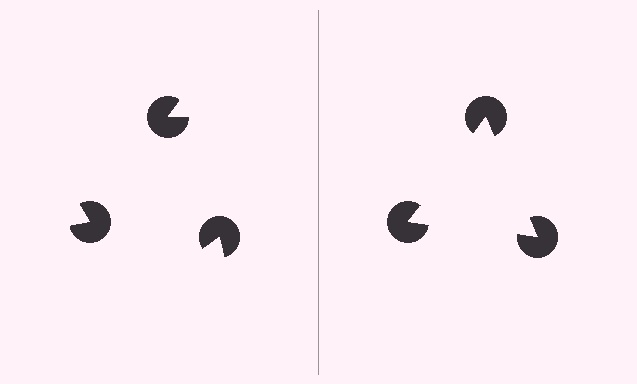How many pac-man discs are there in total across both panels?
6 — 3 on each side.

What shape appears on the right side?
An illusory triangle.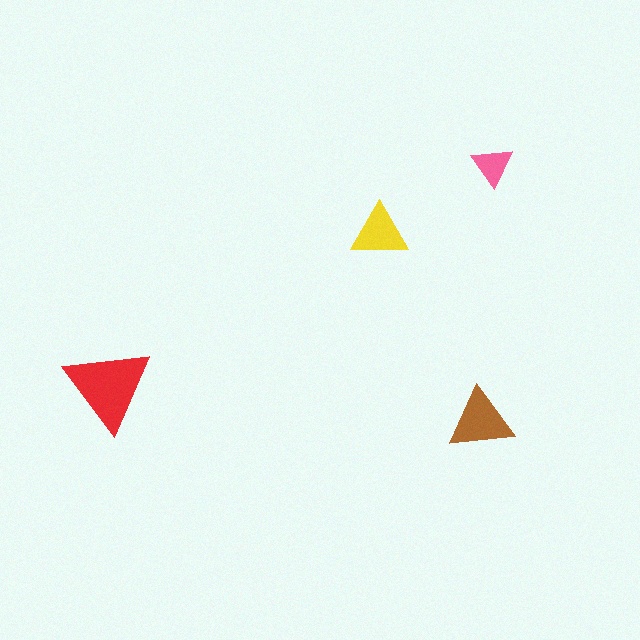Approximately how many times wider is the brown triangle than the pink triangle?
About 1.5 times wider.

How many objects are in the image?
There are 4 objects in the image.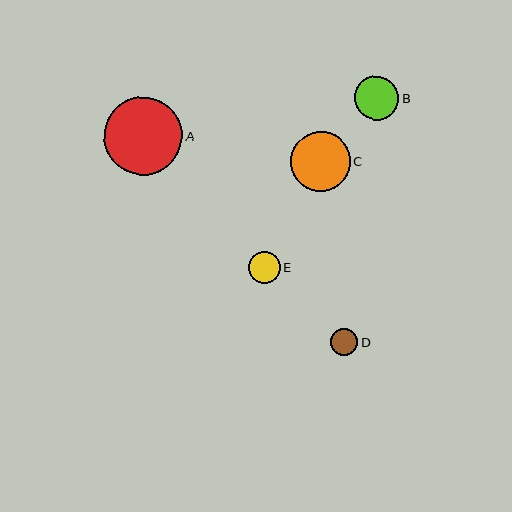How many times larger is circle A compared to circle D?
Circle A is approximately 2.9 times the size of circle D.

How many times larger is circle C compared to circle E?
Circle C is approximately 1.9 times the size of circle E.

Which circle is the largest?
Circle A is the largest with a size of approximately 78 pixels.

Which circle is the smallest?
Circle D is the smallest with a size of approximately 27 pixels.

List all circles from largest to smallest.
From largest to smallest: A, C, B, E, D.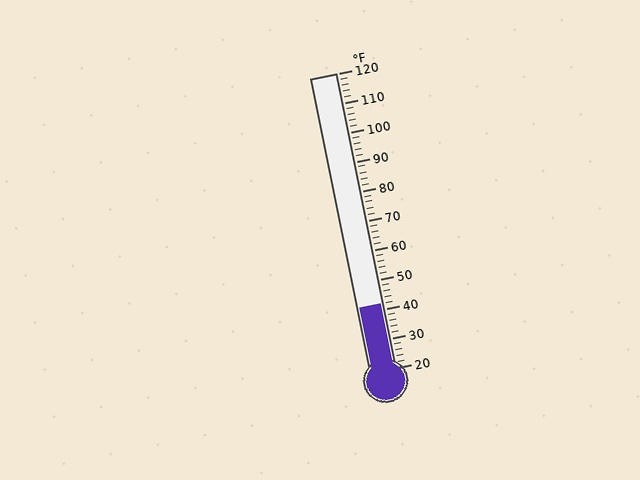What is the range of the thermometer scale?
The thermometer scale ranges from 20°F to 120°F.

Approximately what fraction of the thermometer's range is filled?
The thermometer is filled to approximately 20% of its range.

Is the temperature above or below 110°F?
The temperature is below 110°F.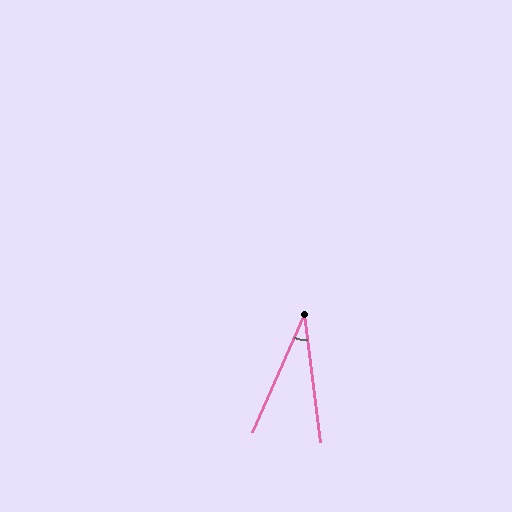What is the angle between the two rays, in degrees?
Approximately 31 degrees.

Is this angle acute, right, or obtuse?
It is acute.